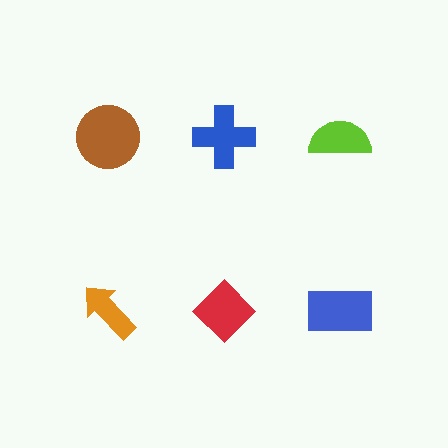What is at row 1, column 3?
A lime semicircle.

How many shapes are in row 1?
3 shapes.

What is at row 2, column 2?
A red diamond.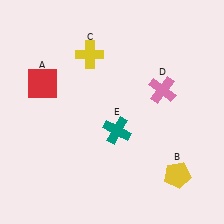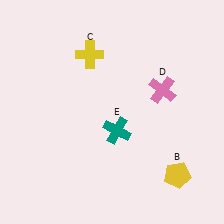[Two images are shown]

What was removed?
The red square (A) was removed in Image 2.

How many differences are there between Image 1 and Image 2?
There is 1 difference between the two images.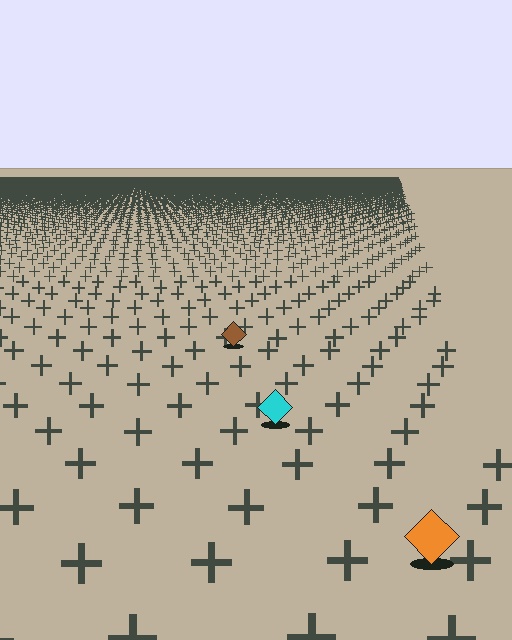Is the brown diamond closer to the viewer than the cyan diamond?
No. The cyan diamond is closer — you can tell from the texture gradient: the ground texture is coarser near it.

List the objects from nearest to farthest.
From nearest to farthest: the orange diamond, the cyan diamond, the brown diamond.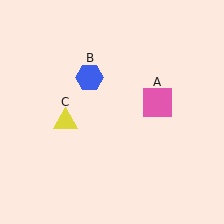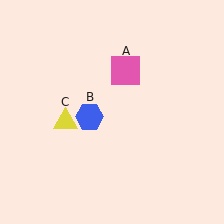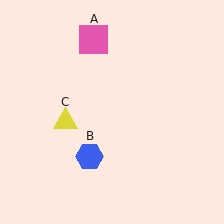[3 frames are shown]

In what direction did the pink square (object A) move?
The pink square (object A) moved up and to the left.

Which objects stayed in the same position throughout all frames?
Yellow triangle (object C) remained stationary.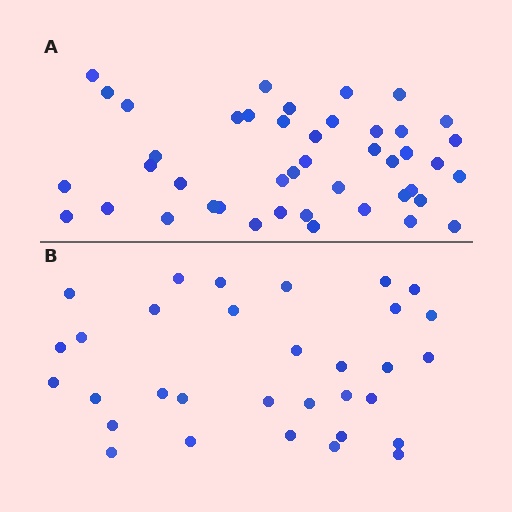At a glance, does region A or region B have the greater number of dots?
Region A (the top region) has more dots.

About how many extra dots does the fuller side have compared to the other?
Region A has roughly 12 or so more dots than region B.